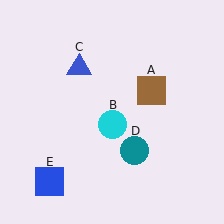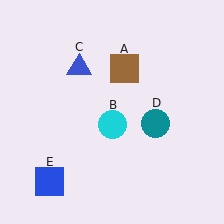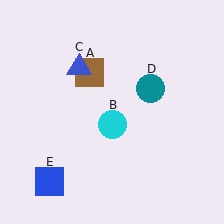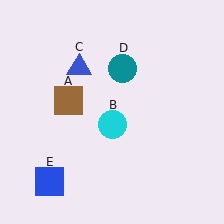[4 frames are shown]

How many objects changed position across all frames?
2 objects changed position: brown square (object A), teal circle (object D).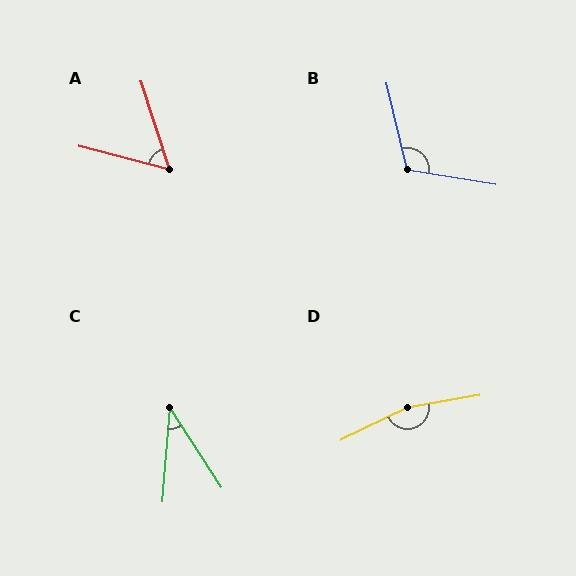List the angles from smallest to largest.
C (38°), A (58°), B (113°), D (164°).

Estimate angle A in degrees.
Approximately 58 degrees.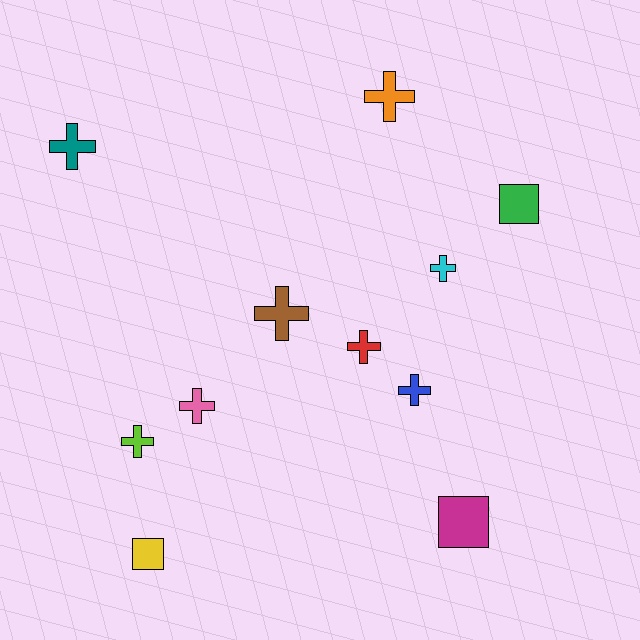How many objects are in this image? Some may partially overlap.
There are 11 objects.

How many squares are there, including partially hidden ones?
There are 3 squares.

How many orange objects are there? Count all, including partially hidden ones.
There is 1 orange object.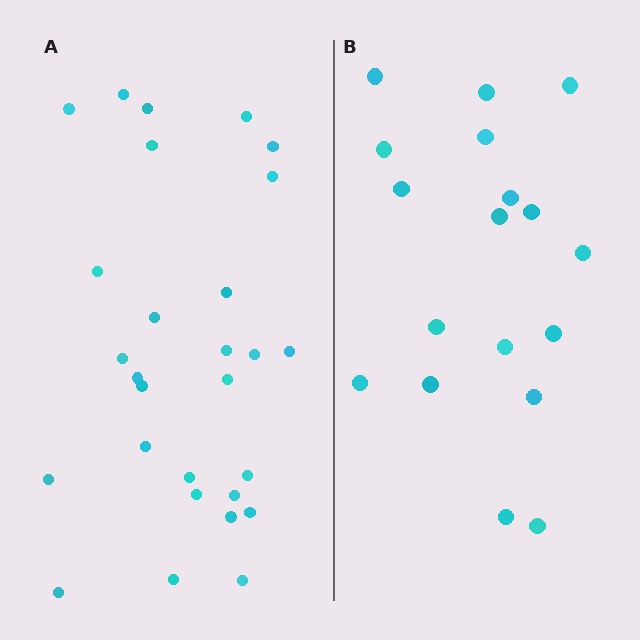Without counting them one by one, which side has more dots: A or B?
Region A (the left region) has more dots.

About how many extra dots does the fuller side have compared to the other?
Region A has roughly 10 or so more dots than region B.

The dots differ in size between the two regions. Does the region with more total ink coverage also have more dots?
No. Region B has more total ink coverage because its dots are larger, but region A actually contains more individual dots. Total area can be misleading — the number of items is what matters here.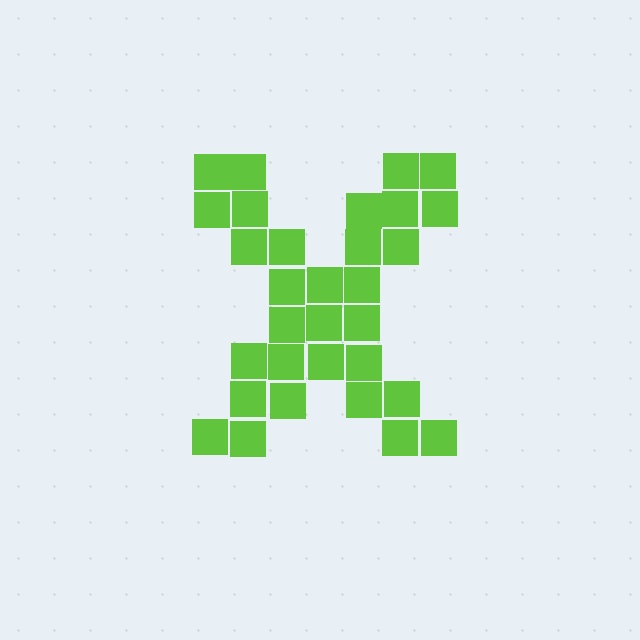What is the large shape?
The large shape is the letter X.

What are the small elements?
The small elements are squares.